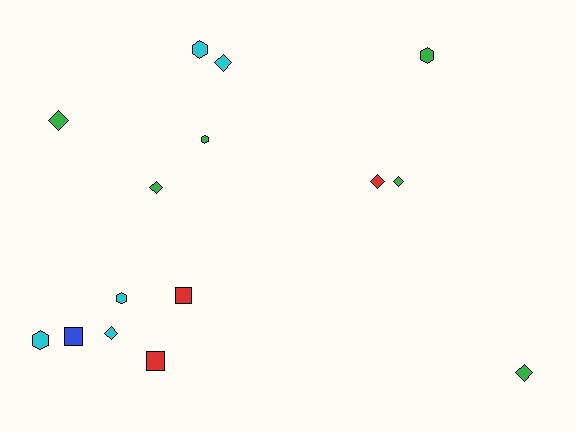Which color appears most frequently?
Green, with 6 objects.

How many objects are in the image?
There are 15 objects.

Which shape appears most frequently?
Diamond, with 7 objects.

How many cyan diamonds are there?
There are 2 cyan diamonds.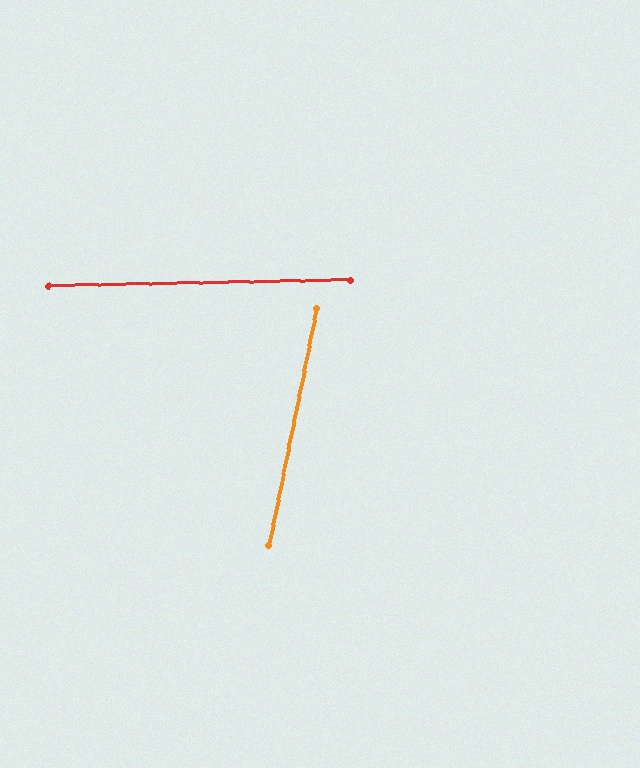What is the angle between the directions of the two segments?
Approximately 78 degrees.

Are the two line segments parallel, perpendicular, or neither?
Neither parallel nor perpendicular — they differ by about 78°.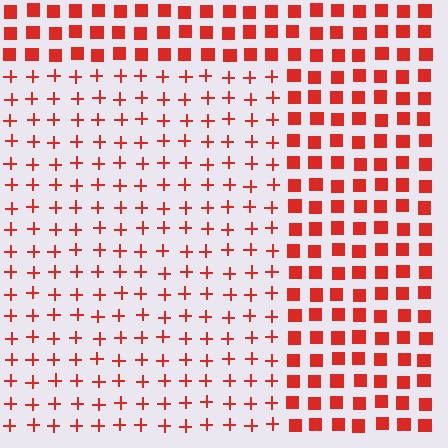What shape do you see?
I see a rectangle.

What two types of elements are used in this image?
The image uses plus signs inside the rectangle region and squares outside it.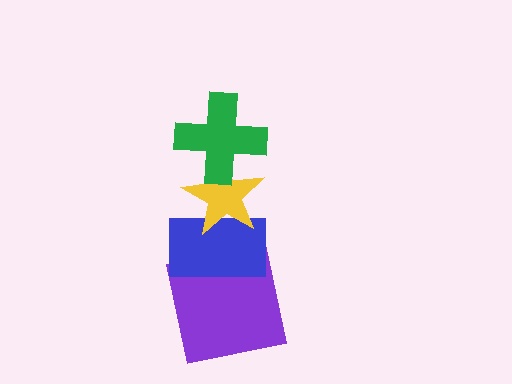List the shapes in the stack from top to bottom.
From top to bottom: the green cross, the yellow star, the blue rectangle, the purple square.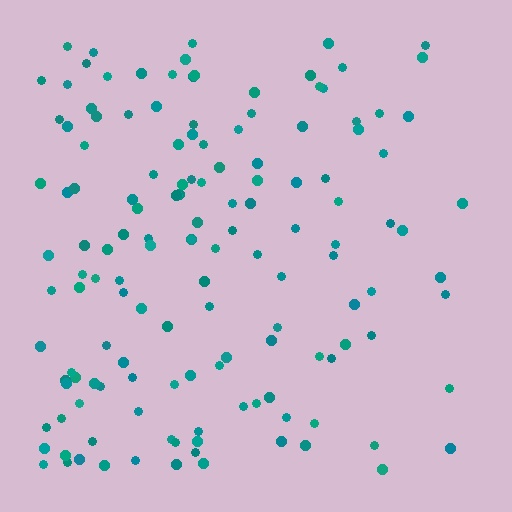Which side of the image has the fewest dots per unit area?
The right.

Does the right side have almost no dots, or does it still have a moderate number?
Still a moderate number, just noticeably fewer than the left.